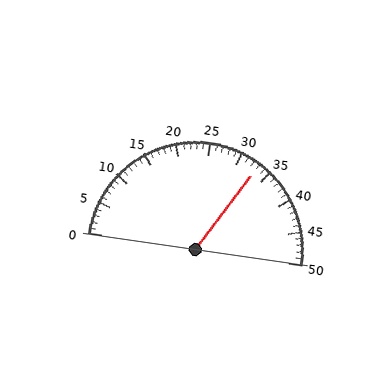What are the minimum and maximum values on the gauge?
The gauge ranges from 0 to 50.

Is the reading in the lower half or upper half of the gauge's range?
The reading is in the upper half of the range (0 to 50).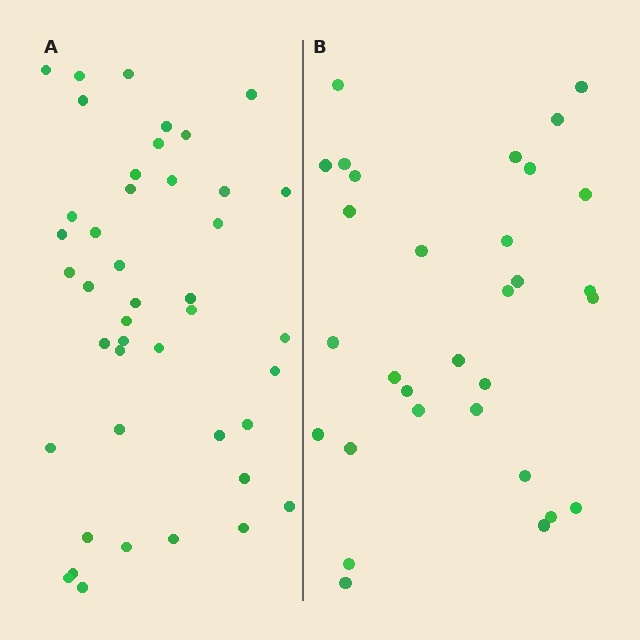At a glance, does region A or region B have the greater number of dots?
Region A (the left region) has more dots.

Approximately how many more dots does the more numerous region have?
Region A has roughly 12 or so more dots than region B.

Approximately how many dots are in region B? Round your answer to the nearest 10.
About 30 dots. (The exact count is 31, which rounds to 30.)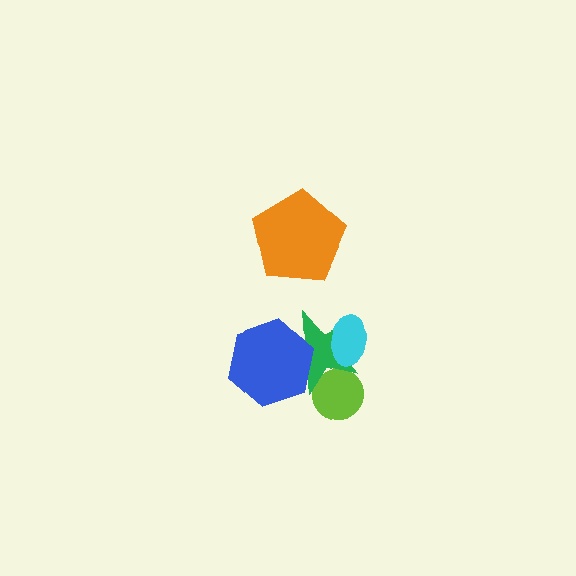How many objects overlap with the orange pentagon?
0 objects overlap with the orange pentagon.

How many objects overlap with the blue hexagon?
1 object overlaps with the blue hexagon.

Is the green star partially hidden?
Yes, it is partially covered by another shape.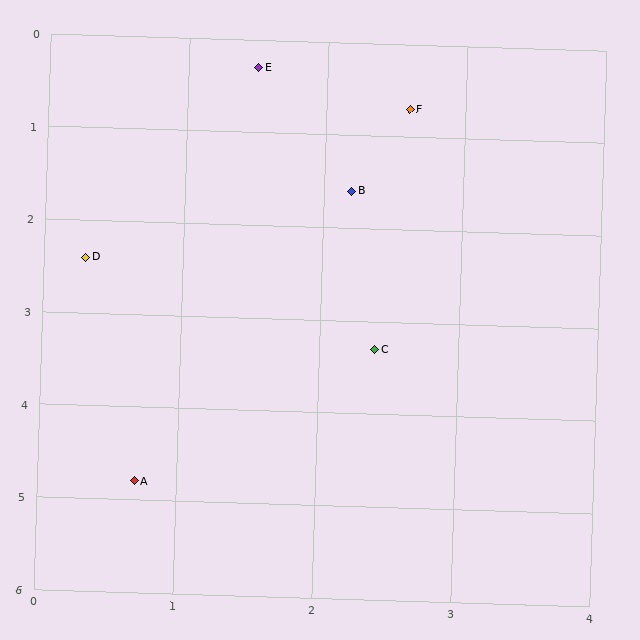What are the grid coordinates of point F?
Point F is at approximately (2.6, 0.7).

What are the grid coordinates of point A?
Point A is at approximately (0.7, 4.8).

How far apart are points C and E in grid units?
Points C and E are about 3.1 grid units apart.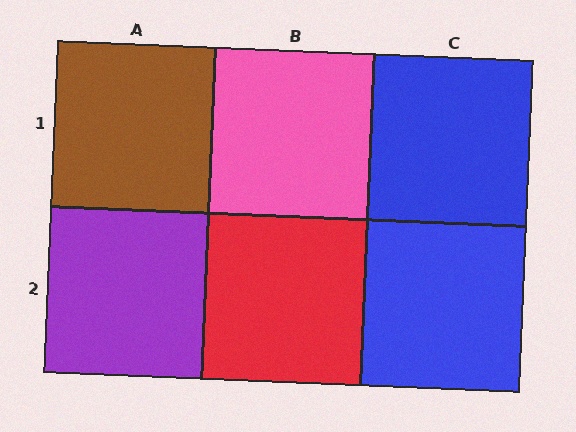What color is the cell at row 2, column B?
Red.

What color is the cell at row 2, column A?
Purple.